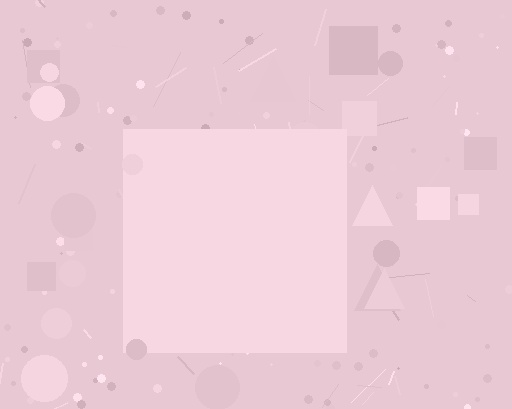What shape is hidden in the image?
A square is hidden in the image.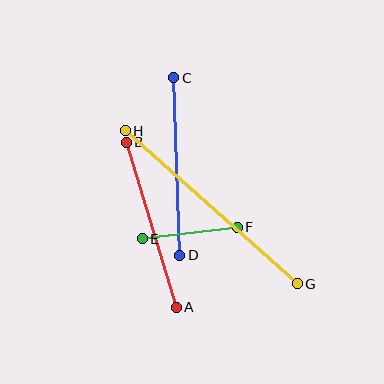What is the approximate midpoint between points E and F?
The midpoint is at approximately (190, 233) pixels.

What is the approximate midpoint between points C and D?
The midpoint is at approximately (177, 167) pixels.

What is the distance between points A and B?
The distance is approximately 172 pixels.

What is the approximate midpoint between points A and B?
The midpoint is at approximately (151, 225) pixels.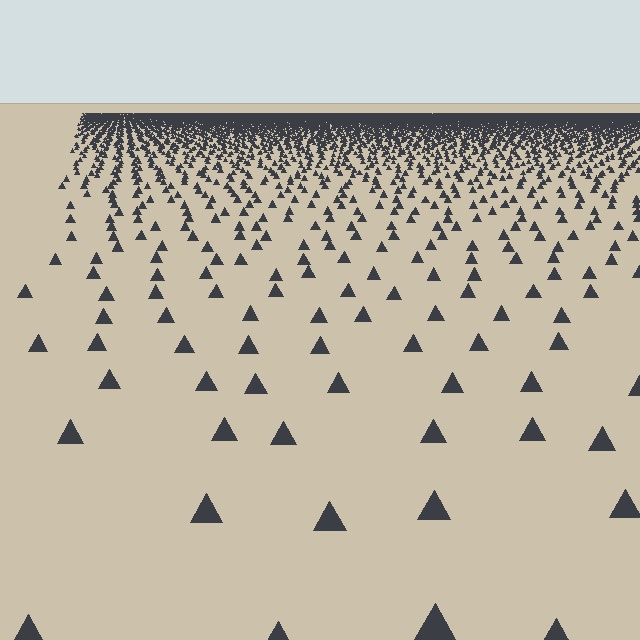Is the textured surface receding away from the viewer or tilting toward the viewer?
The surface is receding away from the viewer. Texture elements get smaller and denser toward the top.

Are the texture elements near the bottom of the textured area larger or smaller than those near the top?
Larger. Near the bottom, elements are closer to the viewer and appear at a bigger on-screen size.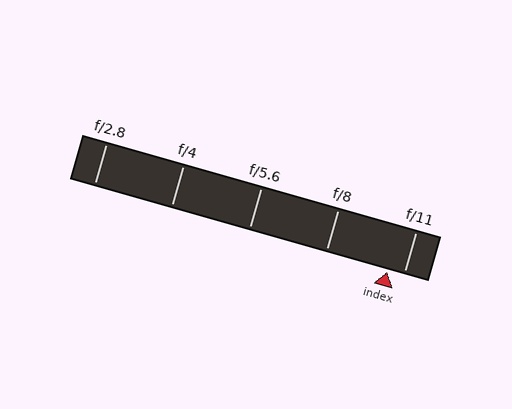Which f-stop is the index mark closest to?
The index mark is closest to f/11.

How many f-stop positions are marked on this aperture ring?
There are 5 f-stop positions marked.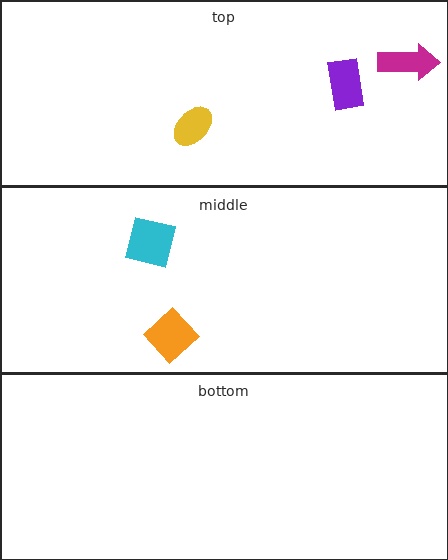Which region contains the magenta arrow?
The top region.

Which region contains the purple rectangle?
The top region.